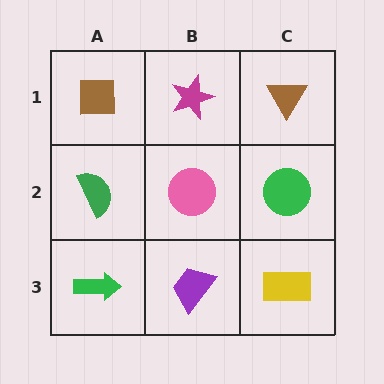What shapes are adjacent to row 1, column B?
A pink circle (row 2, column B), a brown square (row 1, column A), a brown triangle (row 1, column C).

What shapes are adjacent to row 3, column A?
A green semicircle (row 2, column A), a purple trapezoid (row 3, column B).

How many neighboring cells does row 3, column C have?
2.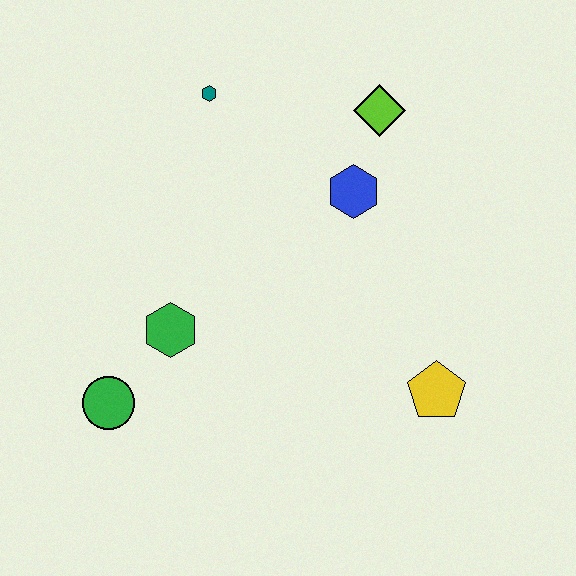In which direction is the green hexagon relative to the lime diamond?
The green hexagon is below the lime diamond.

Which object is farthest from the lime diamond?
The green circle is farthest from the lime diamond.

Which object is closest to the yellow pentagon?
The blue hexagon is closest to the yellow pentagon.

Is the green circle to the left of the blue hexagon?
Yes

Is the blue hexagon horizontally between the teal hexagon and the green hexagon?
No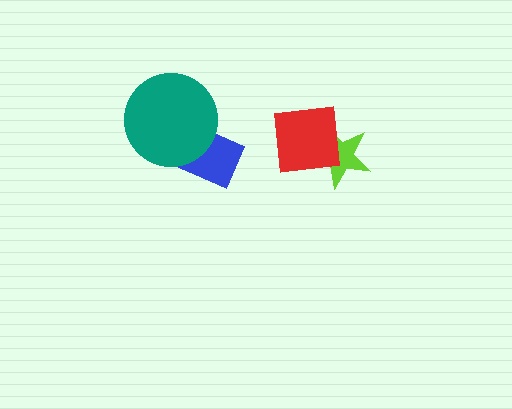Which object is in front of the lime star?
The red square is in front of the lime star.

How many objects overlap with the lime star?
1 object overlaps with the lime star.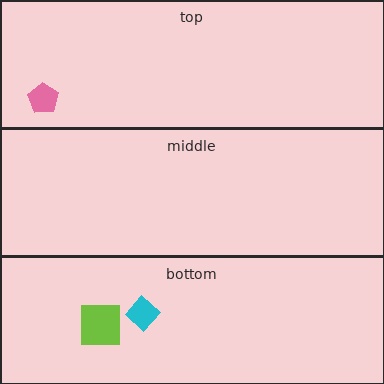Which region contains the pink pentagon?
The top region.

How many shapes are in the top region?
1.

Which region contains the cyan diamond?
The bottom region.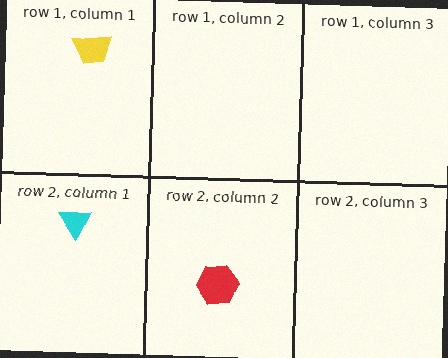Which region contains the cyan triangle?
The row 2, column 1 region.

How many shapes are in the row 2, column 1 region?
1.